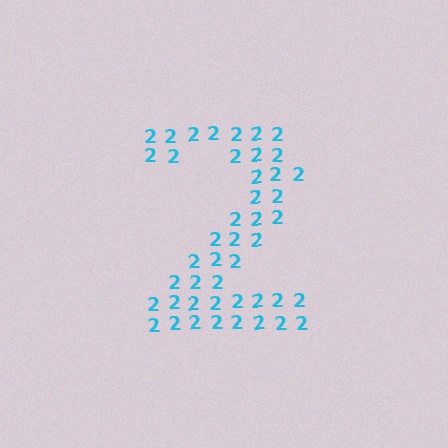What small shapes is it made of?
It is made of small digit 2's.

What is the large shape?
The large shape is the digit 2.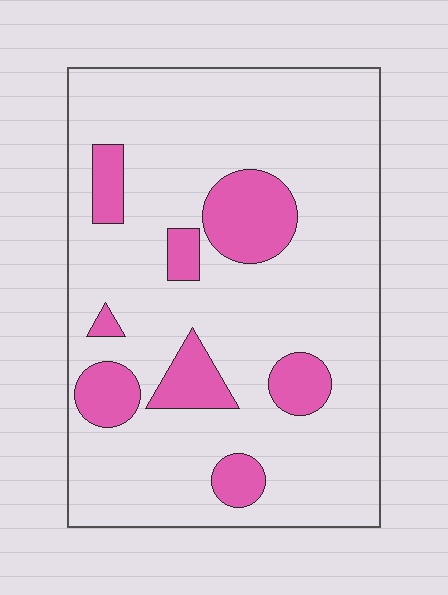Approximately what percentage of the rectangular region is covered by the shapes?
Approximately 15%.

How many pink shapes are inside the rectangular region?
8.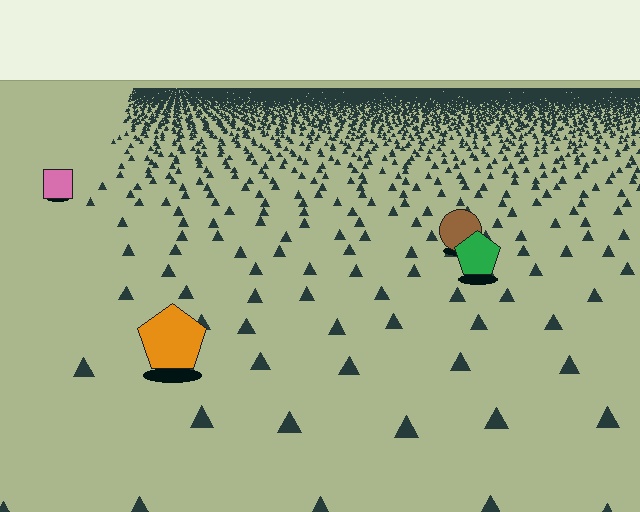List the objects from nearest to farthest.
From nearest to farthest: the orange pentagon, the green pentagon, the brown circle, the pink square.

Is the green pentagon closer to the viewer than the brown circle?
Yes. The green pentagon is closer — you can tell from the texture gradient: the ground texture is coarser near it.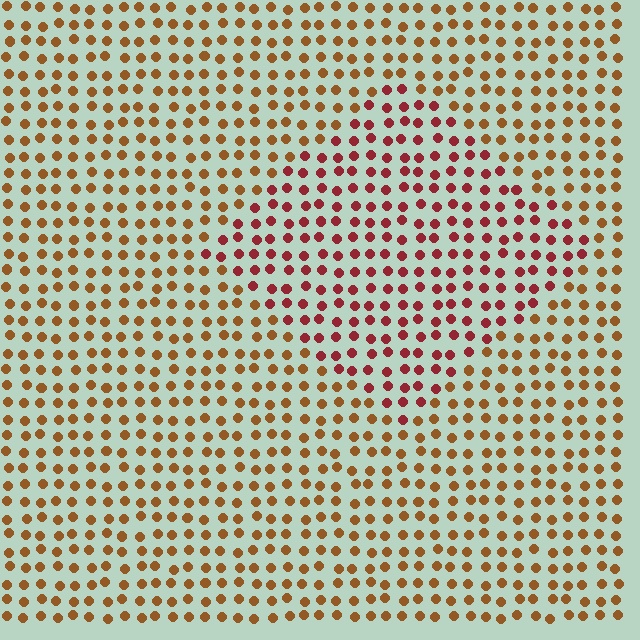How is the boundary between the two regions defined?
The boundary is defined purely by a slight shift in hue (about 35 degrees). Spacing, size, and orientation are identical on both sides.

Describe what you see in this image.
The image is filled with small brown elements in a uniform arrangement. A diamond-shaped region is visible where the elements are tinted to a slightly different hue, forming a subtle color boundary.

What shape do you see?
I see a diamond.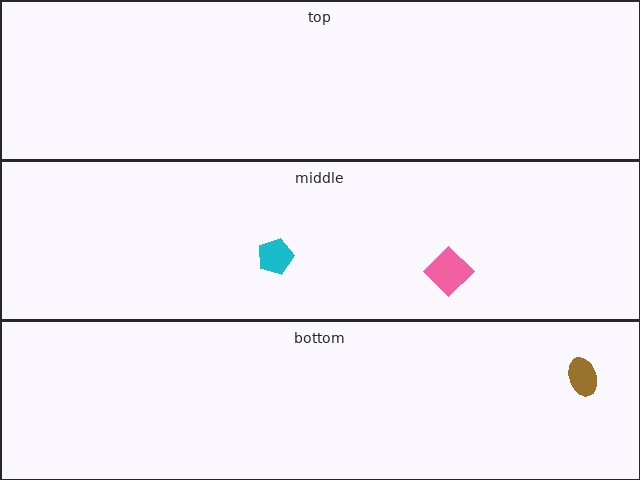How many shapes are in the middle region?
2.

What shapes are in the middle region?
The cyan pentagon, the pink diamond.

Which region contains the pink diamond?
The middle region.